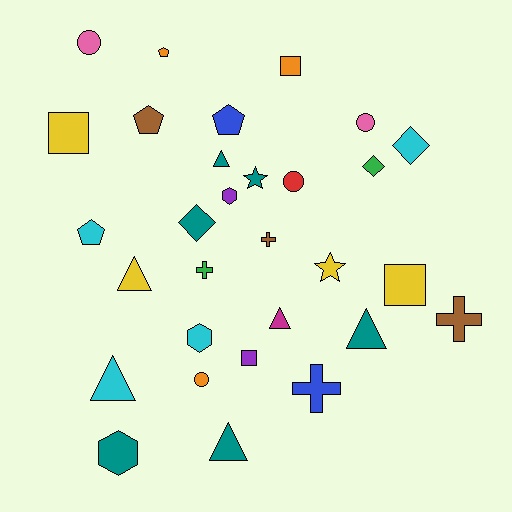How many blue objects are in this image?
There are 2 blue objects.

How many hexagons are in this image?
There are 3 hexagons.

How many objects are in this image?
There are 30 objects.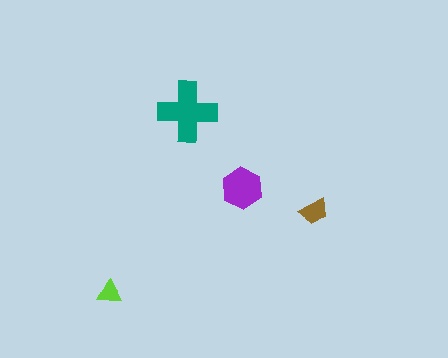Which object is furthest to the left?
The lime triangle is leftmost.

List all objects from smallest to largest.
The lime triangle, the brown trapezoid, the purple hexagon, the teal cross.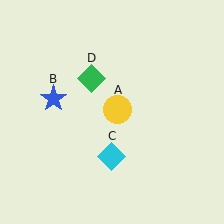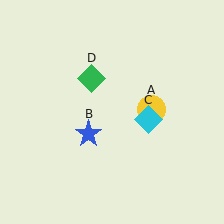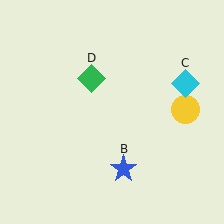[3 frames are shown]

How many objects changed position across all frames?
3 objects changed position: yellow circle (object A), blue star (object B), cyan diamond (object C).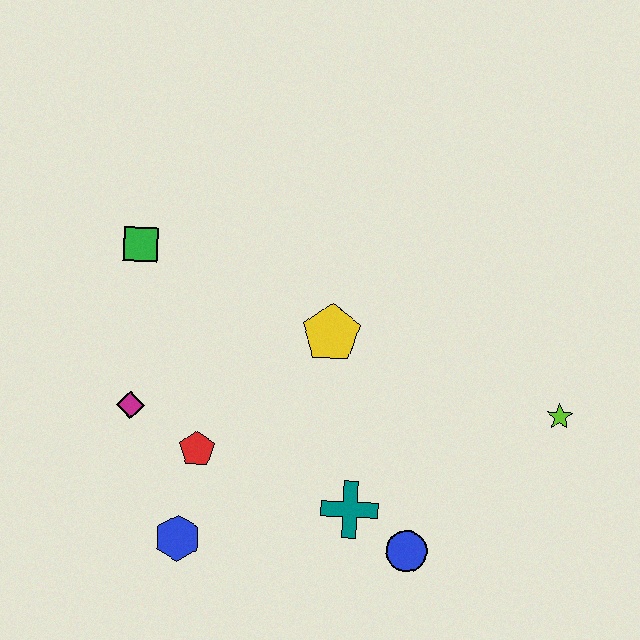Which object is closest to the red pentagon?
The magenta diamond is closest to the red pentagon.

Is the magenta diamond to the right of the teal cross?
No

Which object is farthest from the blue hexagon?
The lime star is farthest from the blue hexagon.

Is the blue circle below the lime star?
Yes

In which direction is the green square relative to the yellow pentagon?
The green square is to the left of the yellow pentagon.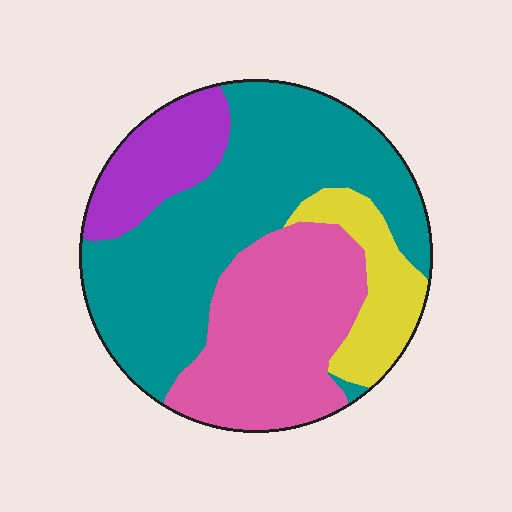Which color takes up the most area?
Teal, at roughly 45%.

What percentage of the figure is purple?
Purple takes up about one eighth (1/8) of the figure.